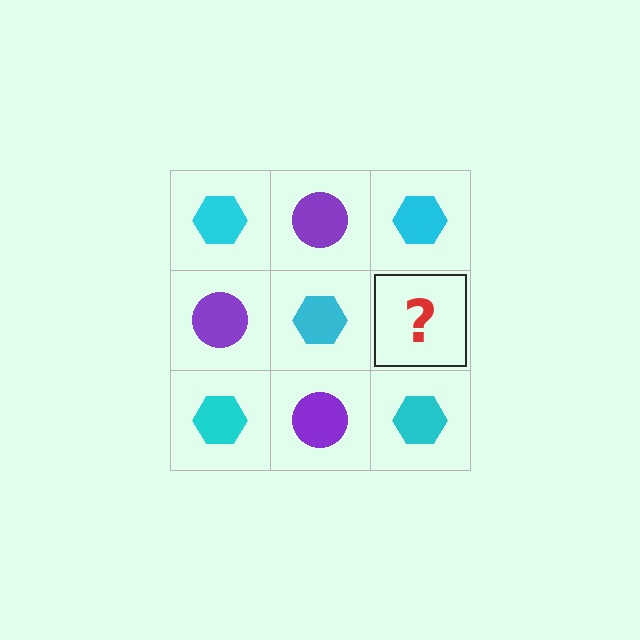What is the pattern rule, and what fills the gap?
The rule is that it alternates cyan hexagon and purple circle in a checkerboard pattern. The gap should be filled with a purple circle.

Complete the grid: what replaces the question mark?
The question mark should be replaced with a purple circle.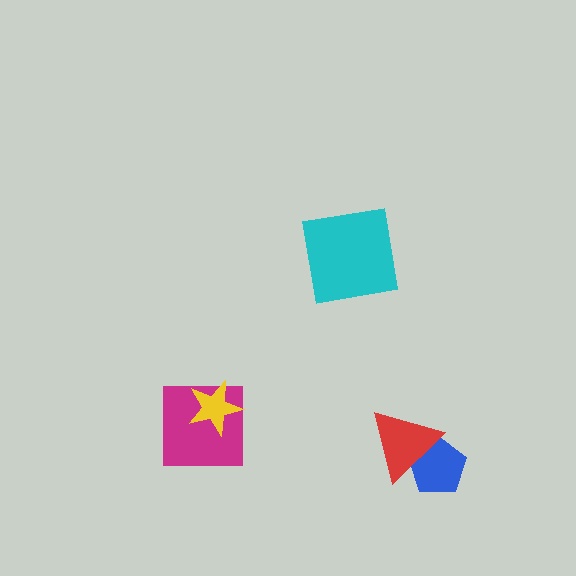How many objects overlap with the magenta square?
1 object overlaps with the magenta square.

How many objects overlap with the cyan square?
0 objects overlap with the cyan square.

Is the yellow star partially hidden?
No, no other shape covers it.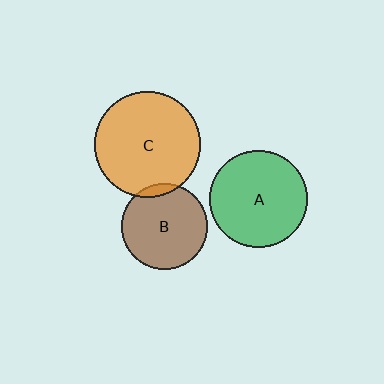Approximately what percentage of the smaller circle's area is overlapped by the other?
Approximately 5%.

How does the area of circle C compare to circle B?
Approximately 1.5 times.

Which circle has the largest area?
Circle C (orange).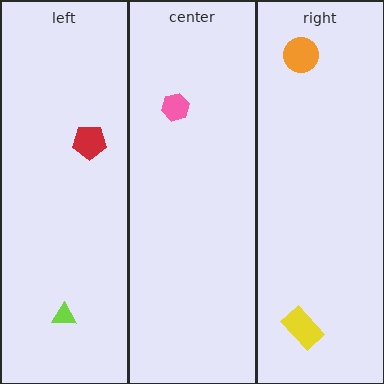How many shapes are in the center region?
1.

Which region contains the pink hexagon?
The center region.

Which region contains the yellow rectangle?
The right region.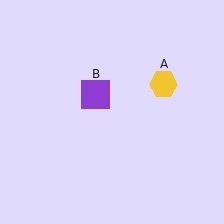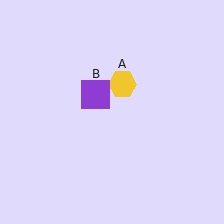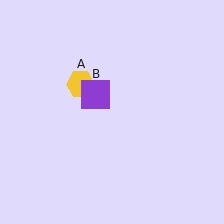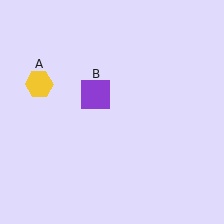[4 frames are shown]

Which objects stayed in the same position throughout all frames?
Purple square (object B) remained stationary.